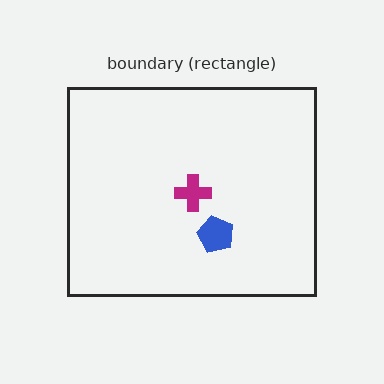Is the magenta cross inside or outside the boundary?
Inside.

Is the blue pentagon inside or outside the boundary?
Inside.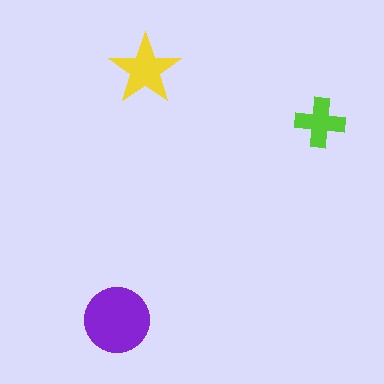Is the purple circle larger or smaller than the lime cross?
Larger.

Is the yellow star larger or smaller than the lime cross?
Larger.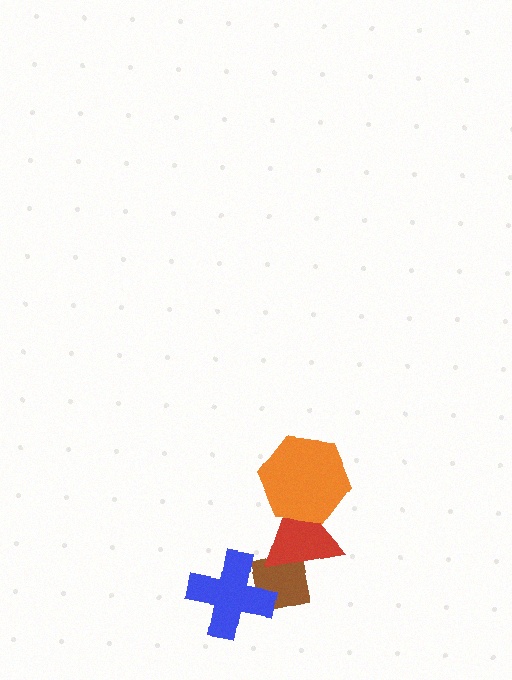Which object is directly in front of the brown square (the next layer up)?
The blue cross is directly in front of the brown square.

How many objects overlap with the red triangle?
2 objects overlap with the red triangle.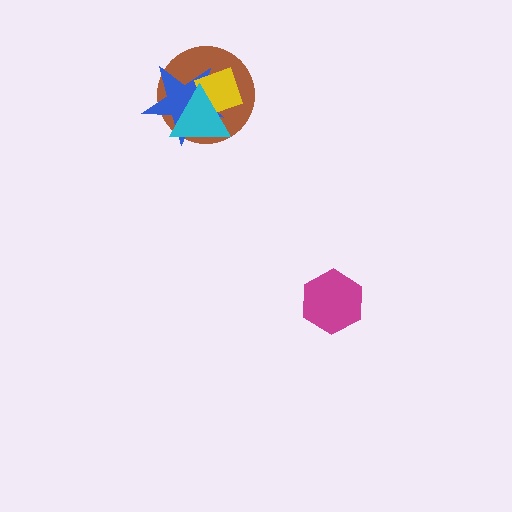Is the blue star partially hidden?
Yes, it is partially covered by another shape.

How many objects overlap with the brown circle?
3 objects overlap with the brown circle.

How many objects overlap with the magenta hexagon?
0 objects overlap with the magenta hexagon.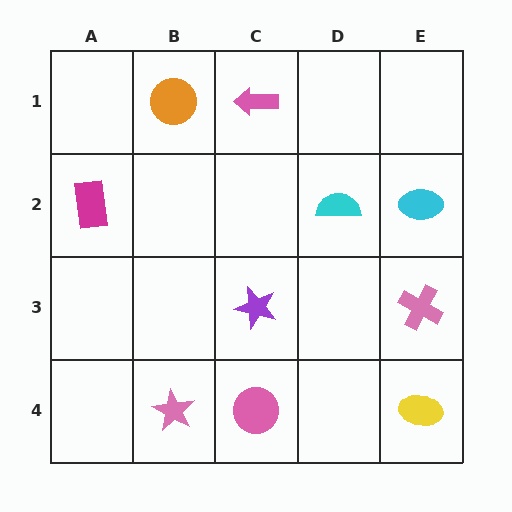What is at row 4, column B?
A pink star.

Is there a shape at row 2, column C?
No, that cell is empty.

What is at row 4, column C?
A pink circle.